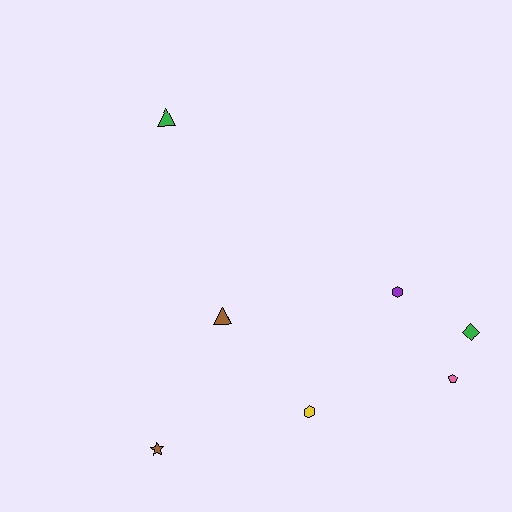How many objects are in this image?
There are 7 objects.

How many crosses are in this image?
There are no crosses.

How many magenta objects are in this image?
There are no magenta objects.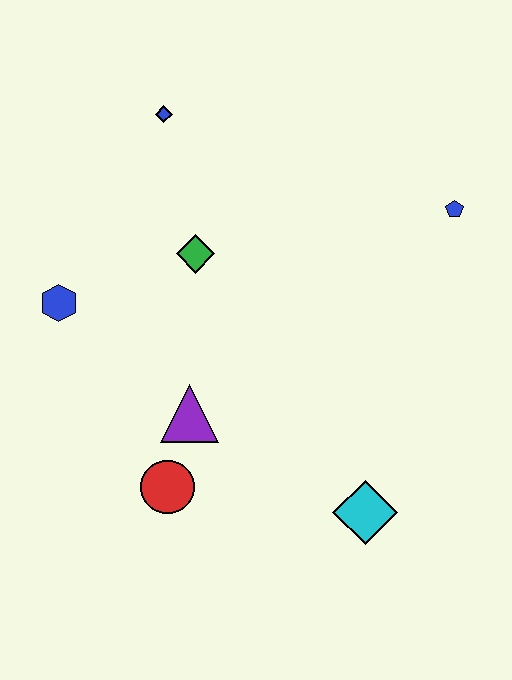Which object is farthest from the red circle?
The blue pentagon is farthest from the red circle.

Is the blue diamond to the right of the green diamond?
No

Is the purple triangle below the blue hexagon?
Yes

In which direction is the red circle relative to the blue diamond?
The red circle is below the blue diamond.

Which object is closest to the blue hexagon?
The green diamond is closest to the blue hexagon.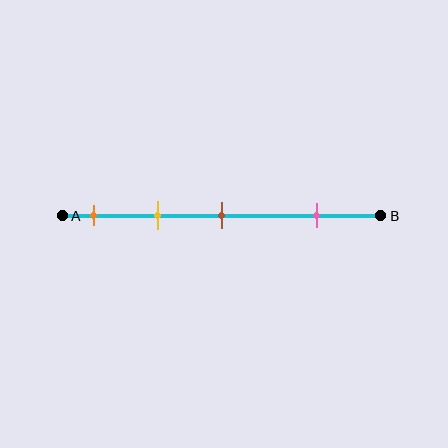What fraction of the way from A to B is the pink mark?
The pink mark is approximately 80% (0.8) of the way from A to B.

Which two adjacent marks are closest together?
The orange and yellow marks are the closest adjacent pair.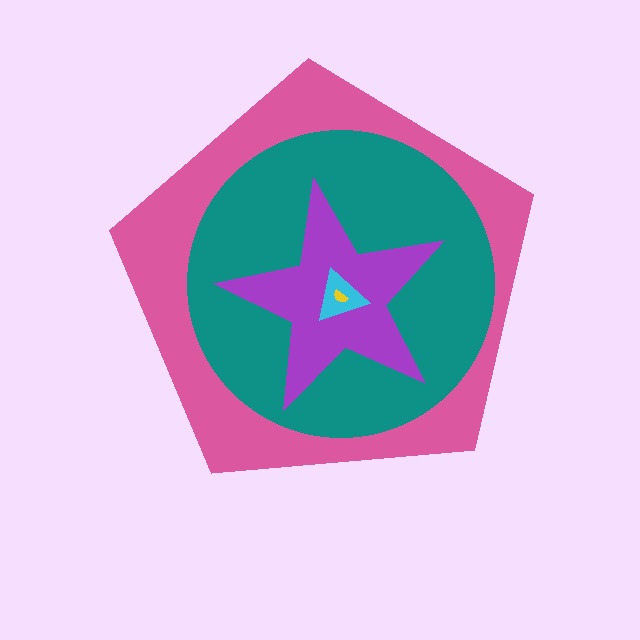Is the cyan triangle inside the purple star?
Yes.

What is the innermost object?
The yellow semicircle.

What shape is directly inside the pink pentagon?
The teal circle.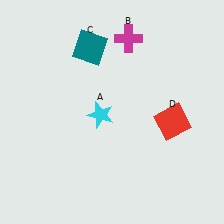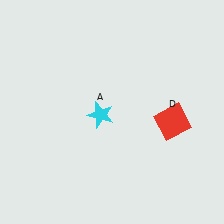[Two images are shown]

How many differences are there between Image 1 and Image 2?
There are 2 differences between the two images.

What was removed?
The teal square (C), the magenta cross (B) were removed in Image 2.